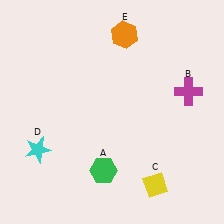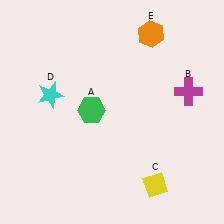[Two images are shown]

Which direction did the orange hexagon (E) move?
The orange hexagon (E) moved right.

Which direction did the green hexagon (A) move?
The green hexagon (A) moved up.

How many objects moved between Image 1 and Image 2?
3 objects moved between the two images.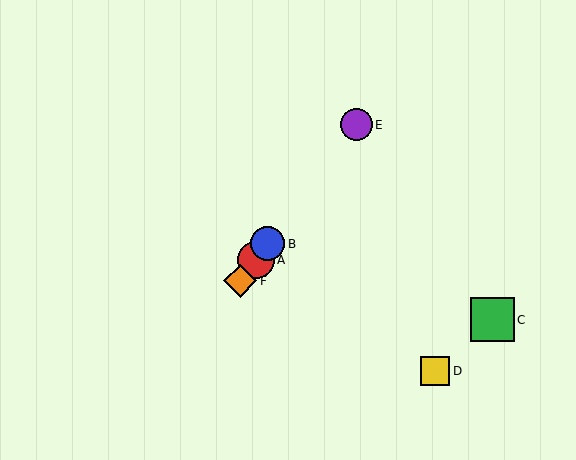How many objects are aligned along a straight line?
4 objects (A, B, E, F) are aligned along a straight line.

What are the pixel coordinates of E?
Object E is at (356, 125).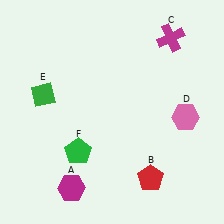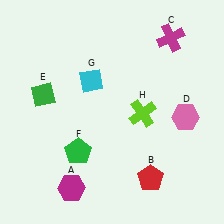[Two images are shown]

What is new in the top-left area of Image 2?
A cyan diamond (G) was added in the top-left area of Image 2.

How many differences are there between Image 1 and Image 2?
There are 2 differences between the two images.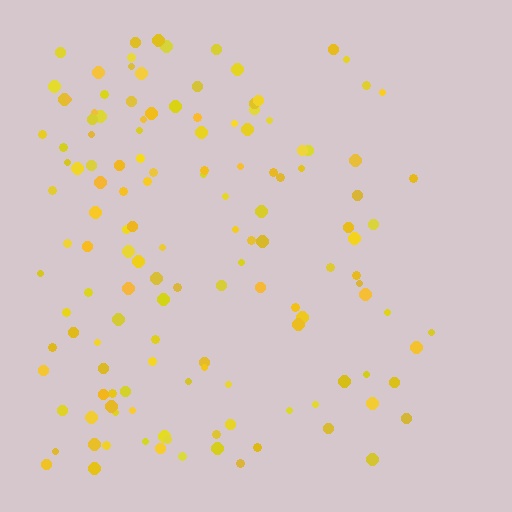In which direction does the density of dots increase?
From right to left, with the left side densest.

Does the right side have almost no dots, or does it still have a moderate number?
Still a moderate number, just noticeably fewer than the left.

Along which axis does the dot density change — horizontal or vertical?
Horizontal.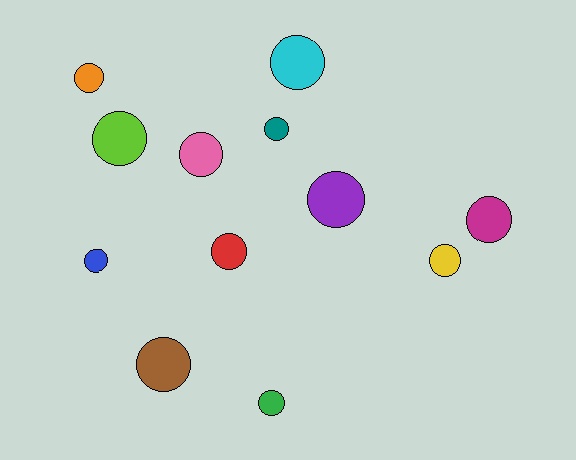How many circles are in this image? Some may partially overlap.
There are 12 circles.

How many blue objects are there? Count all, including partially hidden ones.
There is 1 blue object.